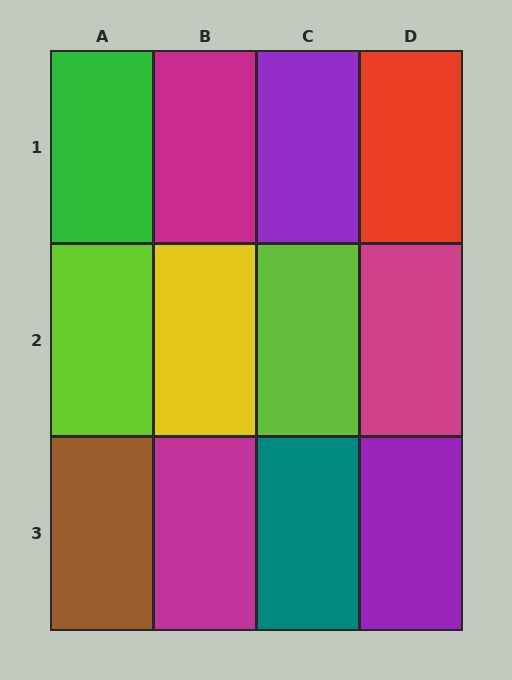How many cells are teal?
1 cell is teal.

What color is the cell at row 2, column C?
Lime.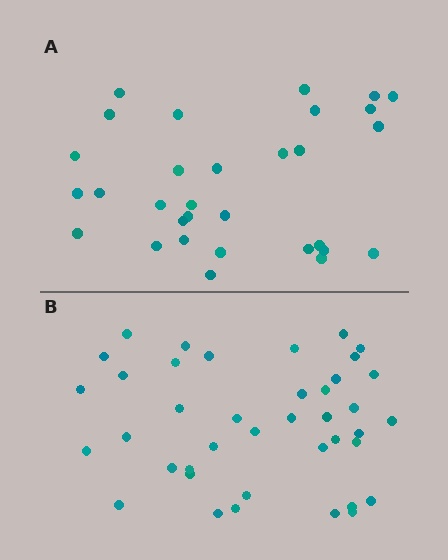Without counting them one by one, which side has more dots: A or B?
Region B (the bottom region) has more dots.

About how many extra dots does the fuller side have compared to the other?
Region B has roughly 8 or so more dots than region A.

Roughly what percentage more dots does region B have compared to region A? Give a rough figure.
About 30% more.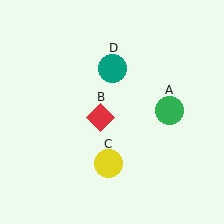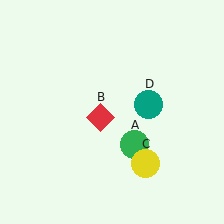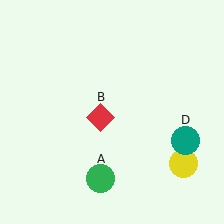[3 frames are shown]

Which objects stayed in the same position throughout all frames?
Red diamond (object B) remained stationary.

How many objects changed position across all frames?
3 objects changed position: green circle (object A), yellow circle (object C), teal circle (object D).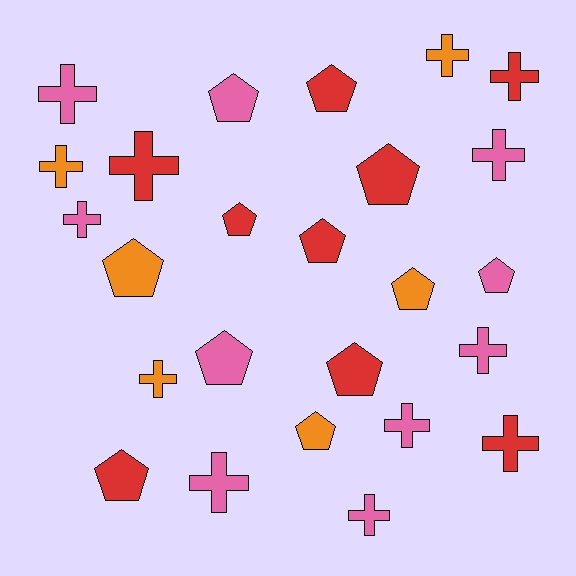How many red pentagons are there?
There are 6 red pentagons.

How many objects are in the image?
There are 25 objects.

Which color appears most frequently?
Pink, with 10 objects.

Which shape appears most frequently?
Cross, with 13 objects.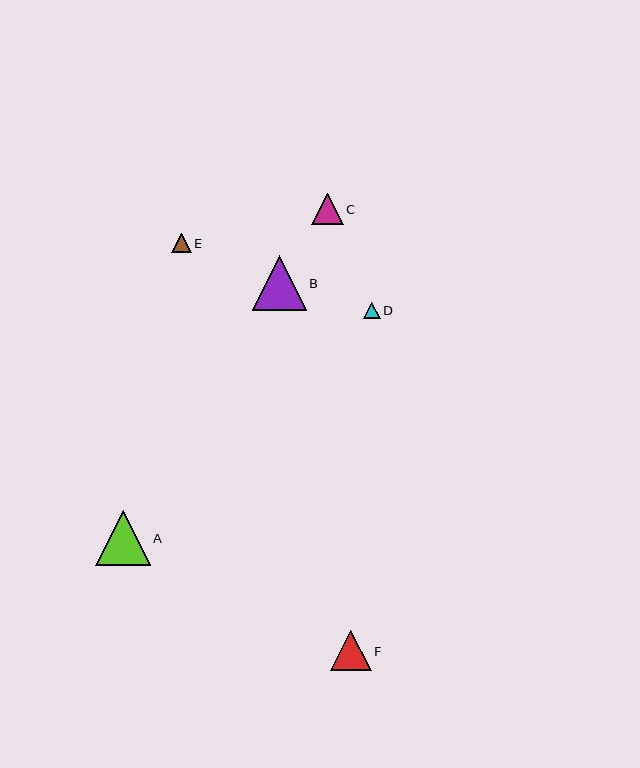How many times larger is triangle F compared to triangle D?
Triangle F is approximately 2.5 times the size of triangle D.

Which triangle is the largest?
Triangle A is the largest with a size of approximately 54 pixels.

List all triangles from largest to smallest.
From largest to smallest: A, B, F, C, E, D.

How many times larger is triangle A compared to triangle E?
Triangle A is approximately 2.8 times the size of triangle E.